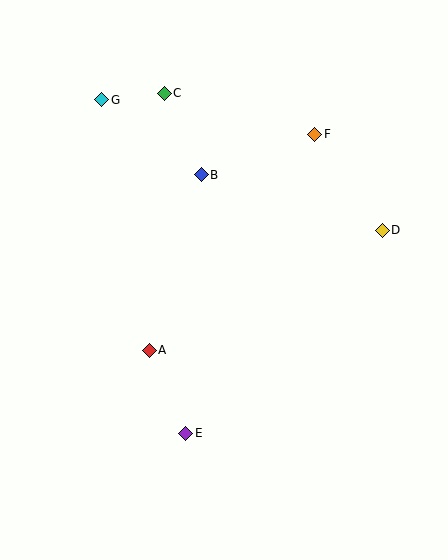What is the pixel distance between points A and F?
The distance between A and F is 272 pixels.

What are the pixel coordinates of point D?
Point D is at (382, 230).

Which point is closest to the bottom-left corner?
Point E is closest to the bottom-left corner.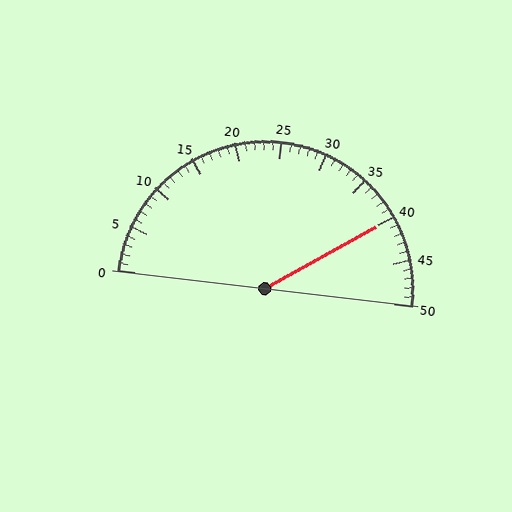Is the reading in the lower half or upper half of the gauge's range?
The reading is in the upper half of the range (0 to 50).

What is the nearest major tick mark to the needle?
The nearest major tick mark is 40.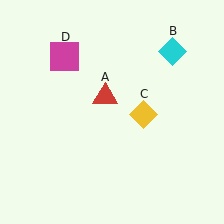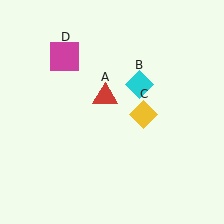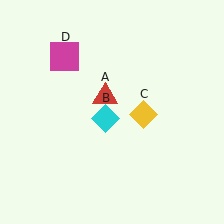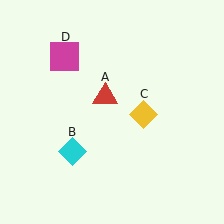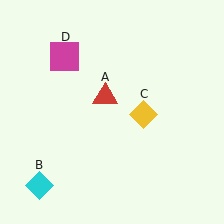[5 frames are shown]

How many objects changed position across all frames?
1 object changed position: cyan diamond (object B).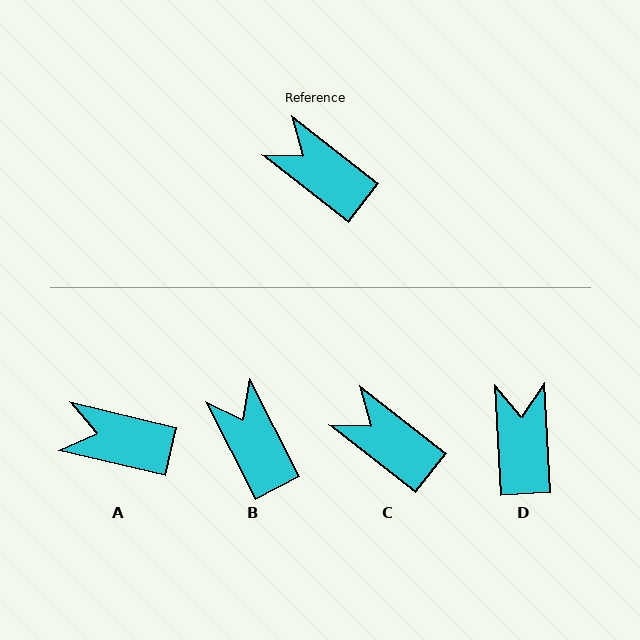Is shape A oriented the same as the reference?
No, it is off by about 25 degrees.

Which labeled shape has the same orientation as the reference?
C.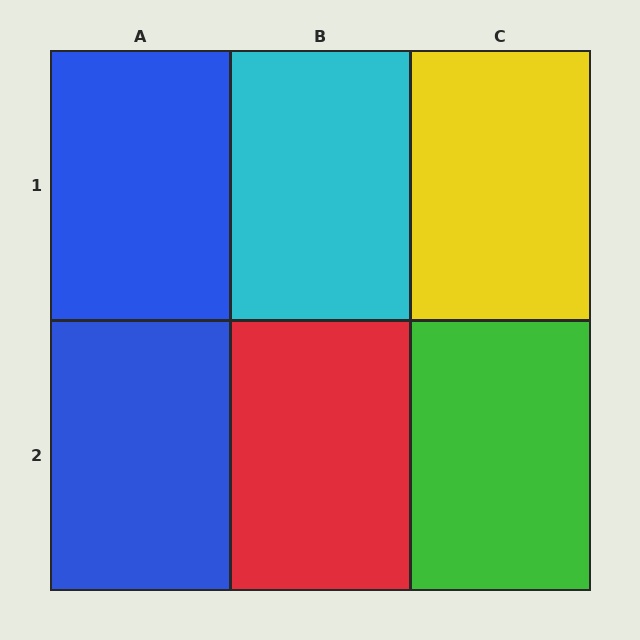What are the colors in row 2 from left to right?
Blue, red, green.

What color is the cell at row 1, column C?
Yellow.